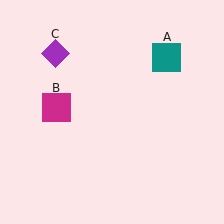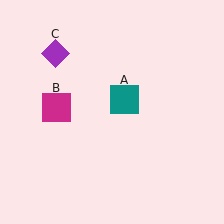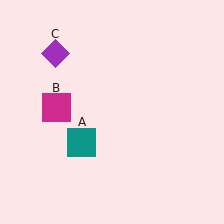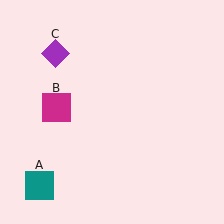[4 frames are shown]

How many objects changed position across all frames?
1 object changed position: teal square (object A).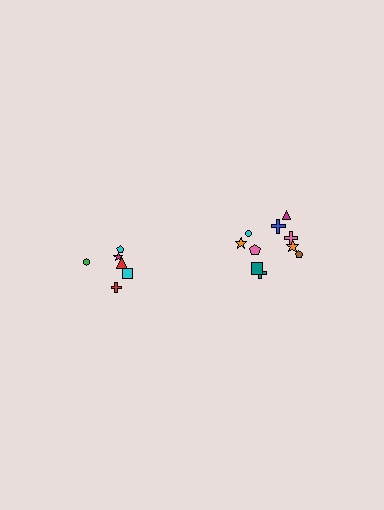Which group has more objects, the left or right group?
The right group.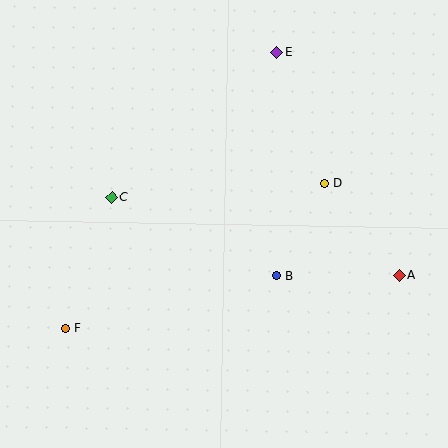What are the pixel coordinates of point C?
Point C is at (112, 197).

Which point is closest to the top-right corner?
Point E is closest to the top-right corner.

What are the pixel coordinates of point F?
Point F is at (66, 329).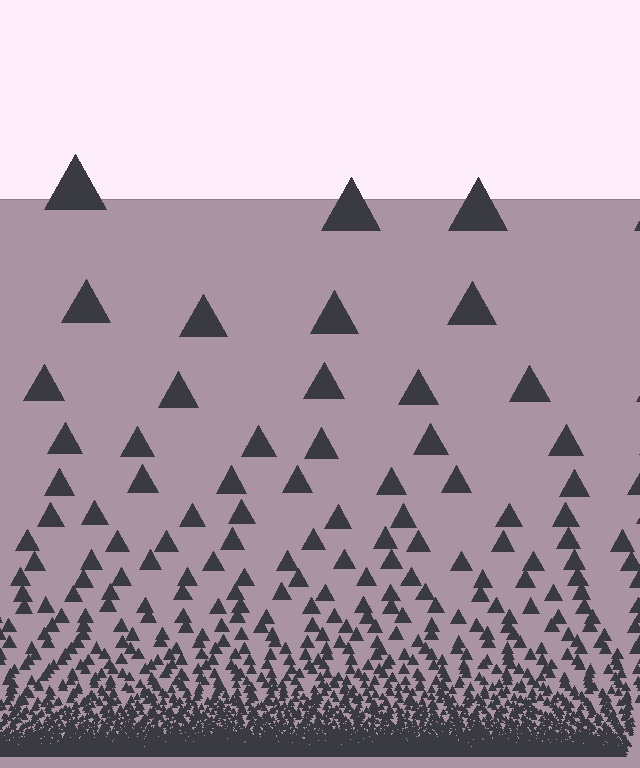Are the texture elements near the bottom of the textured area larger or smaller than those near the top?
Smaller. The gradient is inverted — elements near the bottom are smaller and denser.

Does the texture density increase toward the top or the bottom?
Density increases toward the bottom.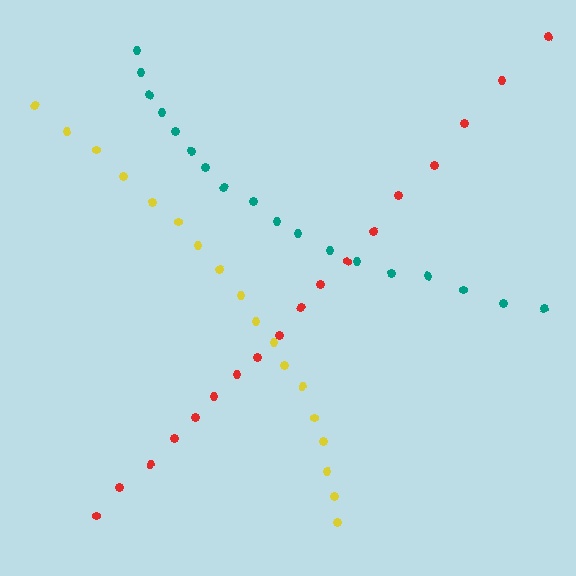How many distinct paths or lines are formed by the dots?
There are 3 distinct paths.